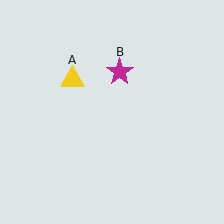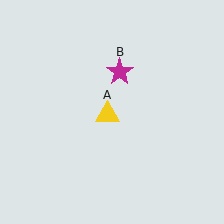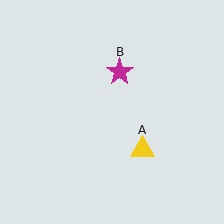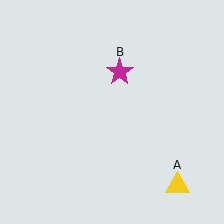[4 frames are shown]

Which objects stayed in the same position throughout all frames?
Magenta star (object B) remained stationary.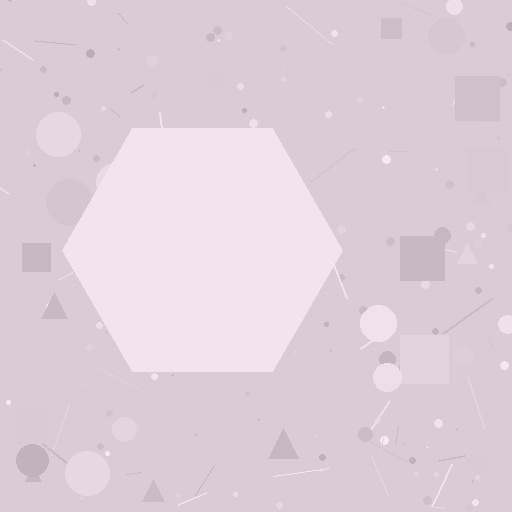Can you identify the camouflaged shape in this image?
The camouflaged shape is a hexagon.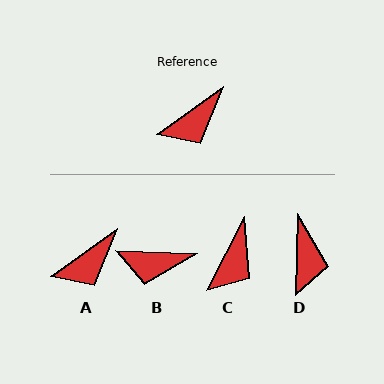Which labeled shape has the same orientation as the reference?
A.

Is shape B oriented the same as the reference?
No, it is off by about 38 degrees.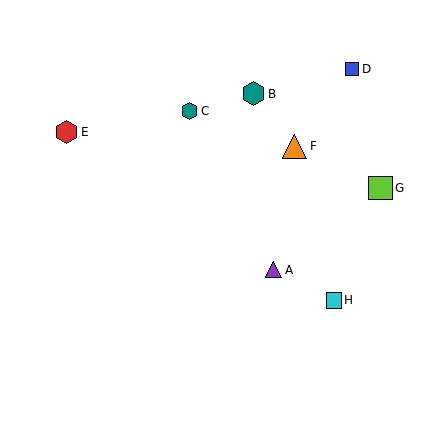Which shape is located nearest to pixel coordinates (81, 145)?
The red hexagon (labeled E) at (66, 132) is nearest to that location.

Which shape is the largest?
The orange triangle (labeled F) is the largest.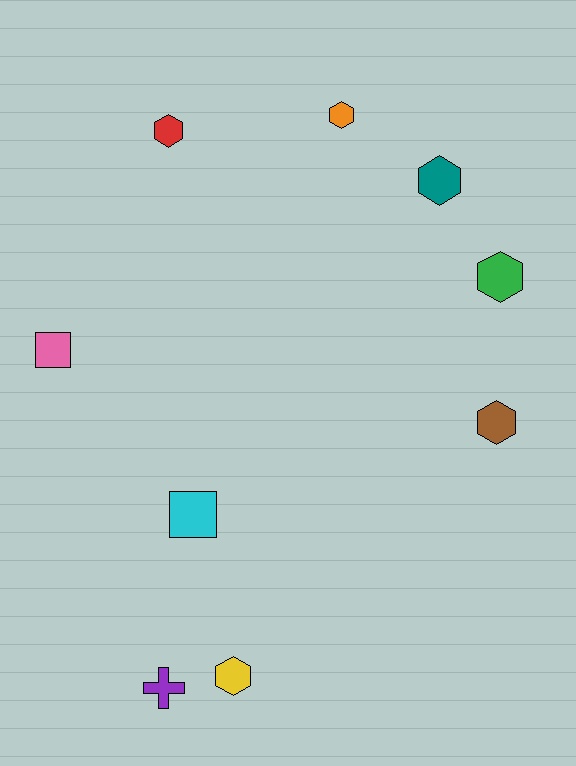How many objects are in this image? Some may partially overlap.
There are 9 objects.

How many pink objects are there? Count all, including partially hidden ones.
There is 1 pink object.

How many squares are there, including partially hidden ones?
There are 2 squares.